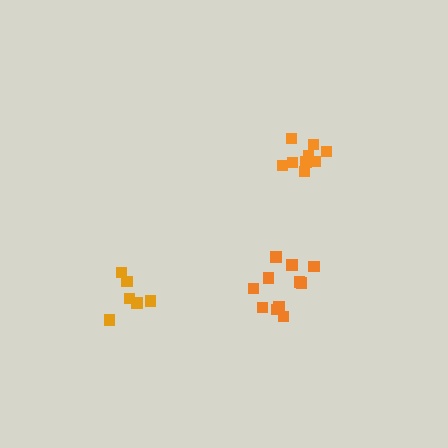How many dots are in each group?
Group 1: 6 dots, Group 2: 11 dots, Group 3: 9 dots (26 total).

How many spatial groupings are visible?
There are 3 spatial groupings.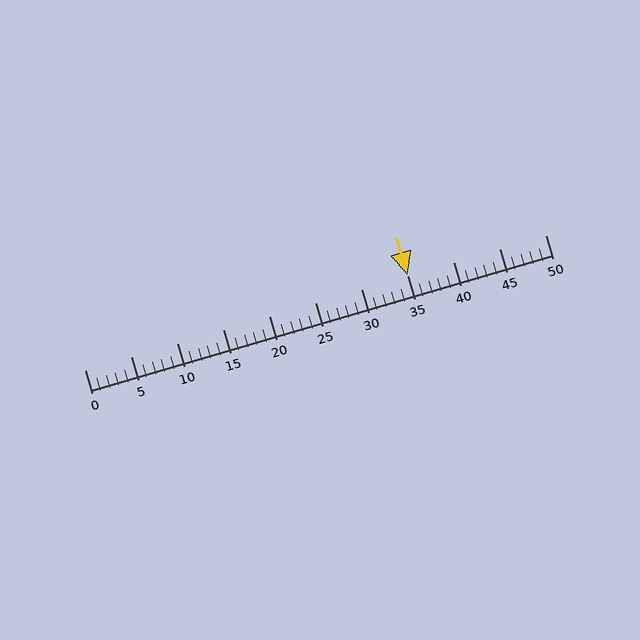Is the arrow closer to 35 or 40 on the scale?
The arrow is closer to 35.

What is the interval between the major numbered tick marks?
The major tick marks are spaced 5 units apart.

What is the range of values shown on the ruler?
The ruler shows values from 0 to 50.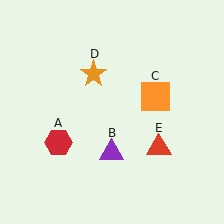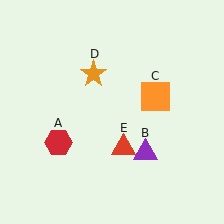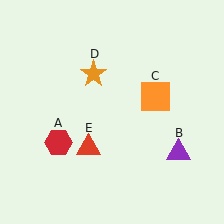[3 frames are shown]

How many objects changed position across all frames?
2 objects changed position: purple triangle (object B), red triangle (object E).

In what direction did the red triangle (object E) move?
The red triangle (object E) moved left.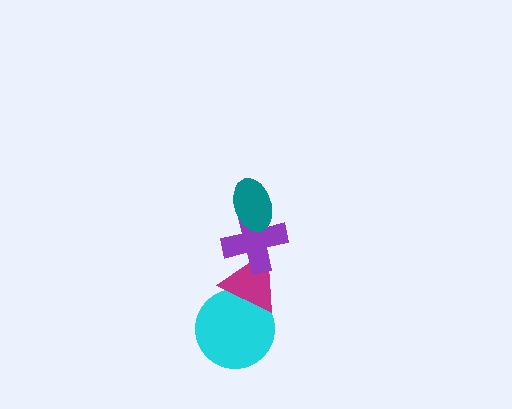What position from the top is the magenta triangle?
The magenta triangle is 3rd from the top.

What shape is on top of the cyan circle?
The magenta triangle is on top of the cyan circle.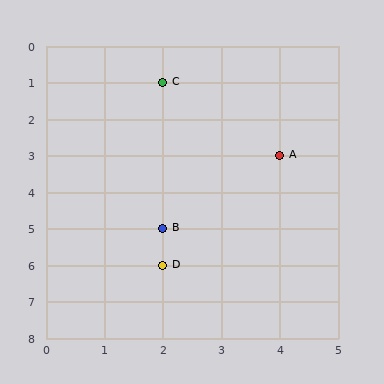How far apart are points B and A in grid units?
Points B and A are 2 columns and 2 rows apart (about 2.8 grid units diagonally).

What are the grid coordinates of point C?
Point C is at grid coordinates (2, 1).